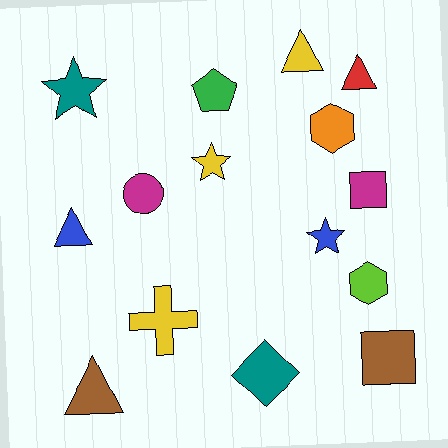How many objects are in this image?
There are 15 objects.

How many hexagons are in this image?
There are 2 hexagons.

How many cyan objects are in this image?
There are no cyan objects.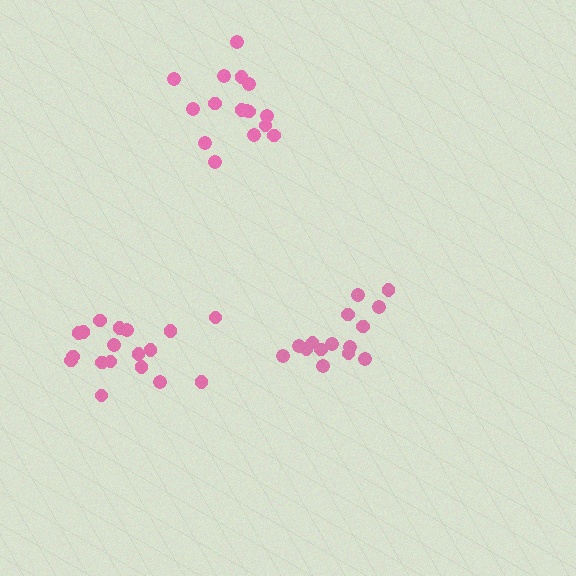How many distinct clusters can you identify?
There are 3 distinct clusters.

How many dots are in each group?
Group 1: 16 dots, Group 2: 18 dots, Group 3: 15 dots (49 total).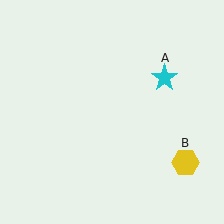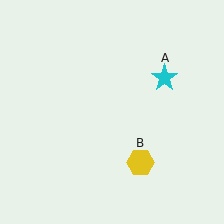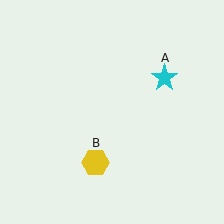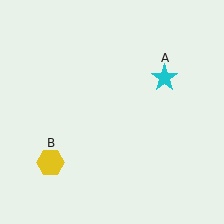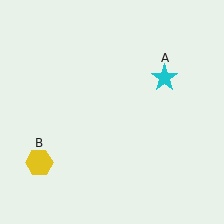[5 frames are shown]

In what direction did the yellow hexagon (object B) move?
The yellow hexagon (object B) moved left.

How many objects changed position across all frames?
1 object changed position: yellow hexagon (object B).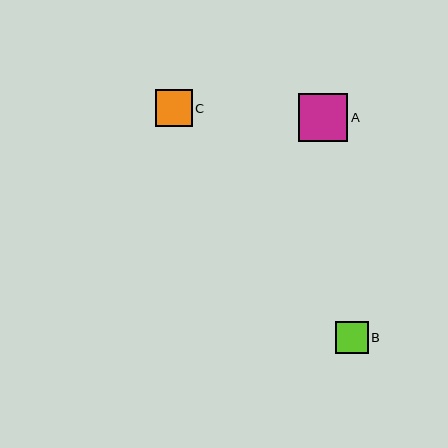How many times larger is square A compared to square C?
Square A is approximately 1.3 times the size of square C.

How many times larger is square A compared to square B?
Square A is approximately 1.5 times the size of square B.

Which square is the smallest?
Square B is the smallest with a size of approximately 32 pixels.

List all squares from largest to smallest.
From largest to smallest: A, C, B.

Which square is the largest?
Square A is the largest with a size of approximately 49 pixels.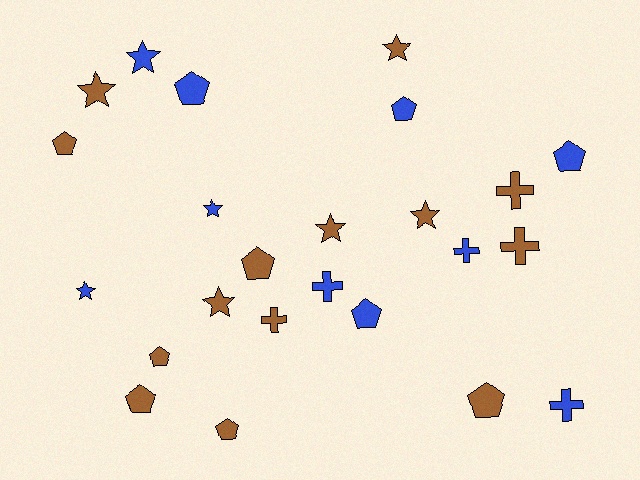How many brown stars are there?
There are 5 brown stars.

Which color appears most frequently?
Brown, with 14 objects.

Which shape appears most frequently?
Pentagon, with 10 objects.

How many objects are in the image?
There are 24 objects.